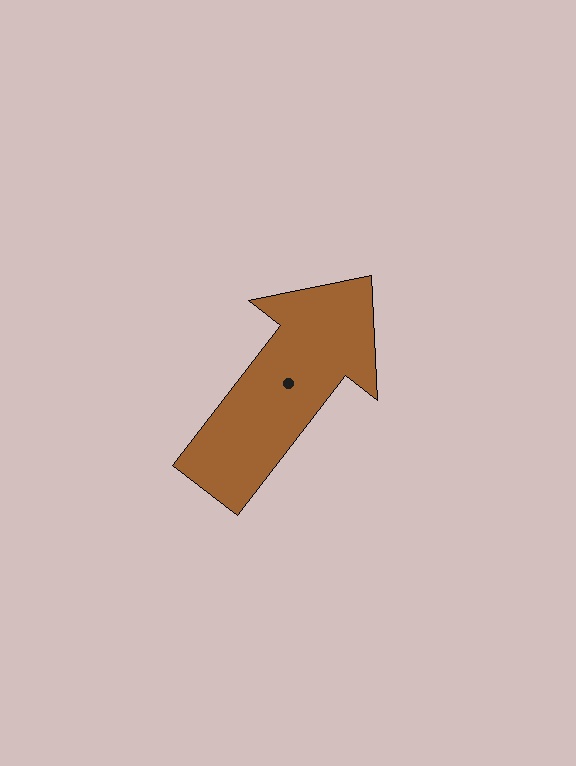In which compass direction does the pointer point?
Northeast.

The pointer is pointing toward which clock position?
Roughly 1 o'clock.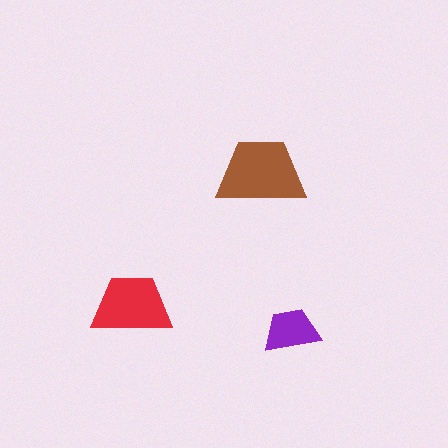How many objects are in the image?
There are 3 objects in the image.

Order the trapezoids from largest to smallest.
the brown one, the red one, the purple one.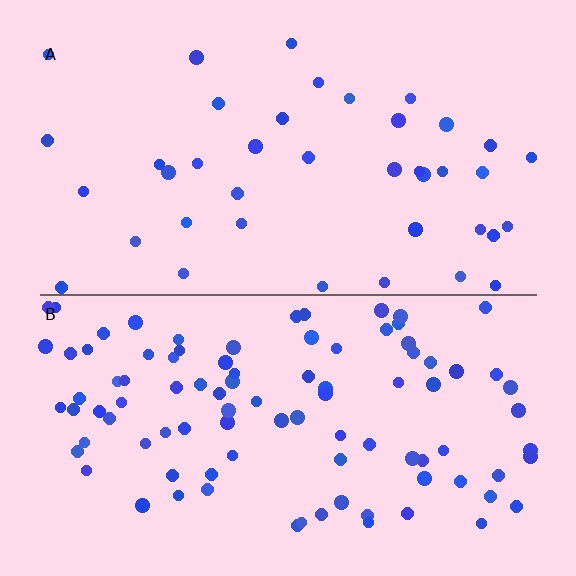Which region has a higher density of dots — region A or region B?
B (the bottom).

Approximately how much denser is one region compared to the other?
Approximately 2.4× — region B over region A.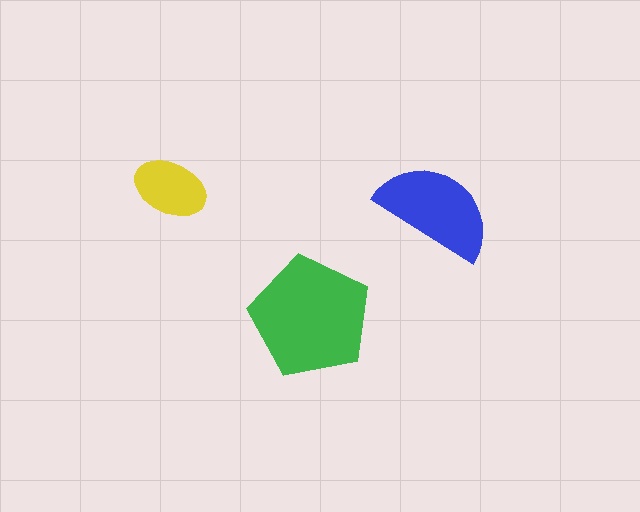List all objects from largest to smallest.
The green pentagon, the blue semicircle, the yellow ellipse.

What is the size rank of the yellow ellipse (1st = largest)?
3rd.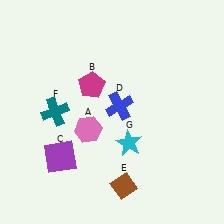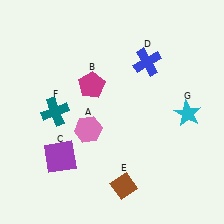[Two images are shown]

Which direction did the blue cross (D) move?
The blue cross (D) moved up.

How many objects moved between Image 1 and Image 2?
2 objects moved between the two images.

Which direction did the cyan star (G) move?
The cyan star (G) moved right.